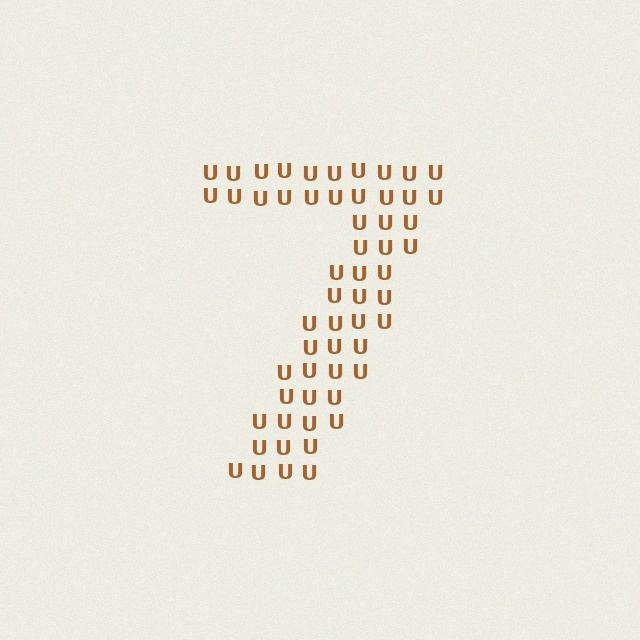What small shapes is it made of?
It is made of small letter U's.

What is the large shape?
The large shape is the digit 7.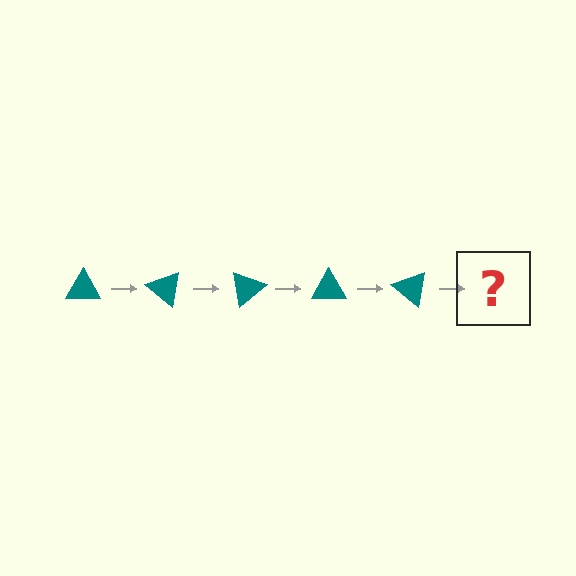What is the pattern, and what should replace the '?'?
The pattern is that the triangle rotates 40 degrees each step. The '?' should be a teal triangle rotated 200 degrees.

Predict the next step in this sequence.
The next step is a teal triangle rotated 200 degrees.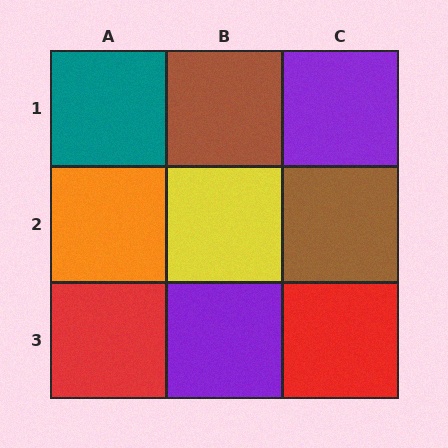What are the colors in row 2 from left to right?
Orange, yellow, brown.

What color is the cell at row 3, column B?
Purple.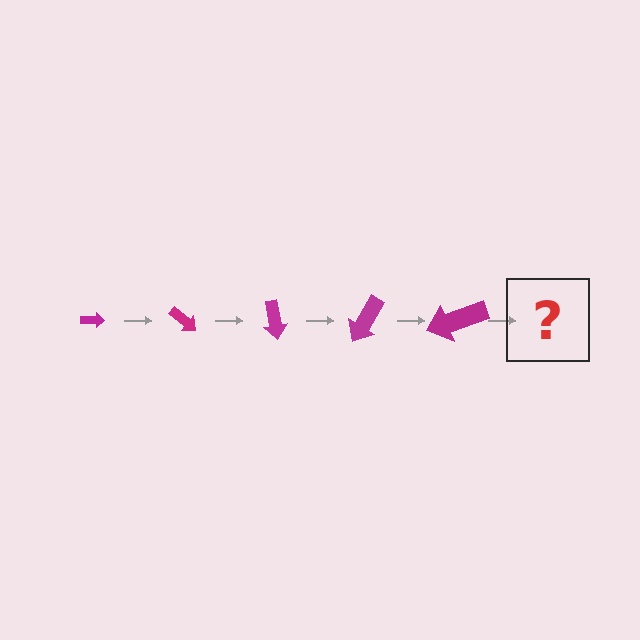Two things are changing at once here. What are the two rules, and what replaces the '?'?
The two rules are that the arrow grows larger each step and it rotates 40 degrees each step. The '?' should be an arrow, larger than the previous one and rotated 200 degrees from the start.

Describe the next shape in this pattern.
It should be an arrow, larger than the previous one and rotated 200 degrees from the start.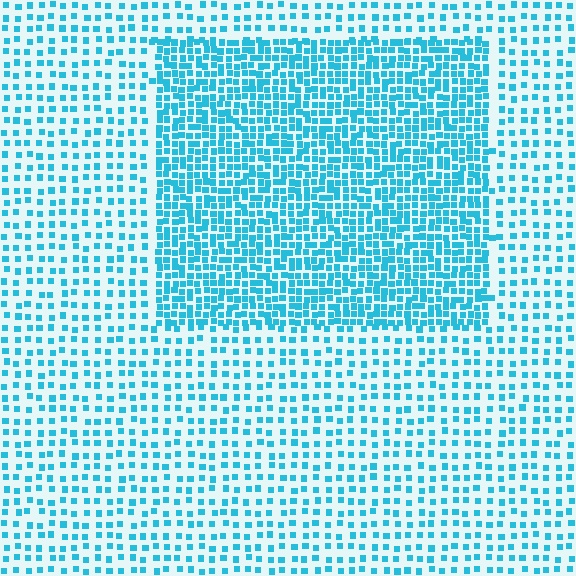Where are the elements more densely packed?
The elements are more densely packed inside the rectangle boundary.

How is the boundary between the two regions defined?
The boundary is defined by a change in element density (approximately 2.2x ratio). All elements are the same color, size, and shape.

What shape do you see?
I see a rectangle.